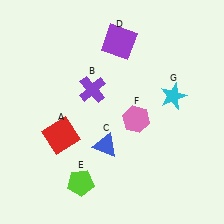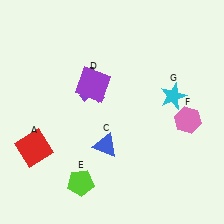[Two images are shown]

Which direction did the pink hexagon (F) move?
The pink hexagon (F) moved right.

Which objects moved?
The objects that moved are: the red square (A), the purple square (D), the pink hexagon (F).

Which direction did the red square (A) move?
The red square (A) moved left.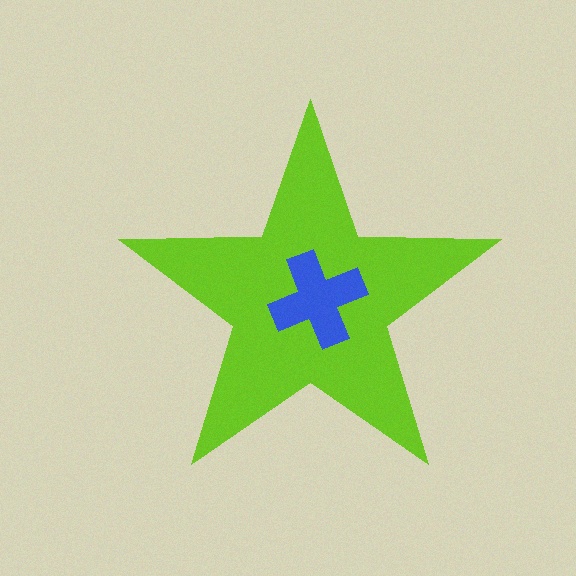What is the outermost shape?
The lime star.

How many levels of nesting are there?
2.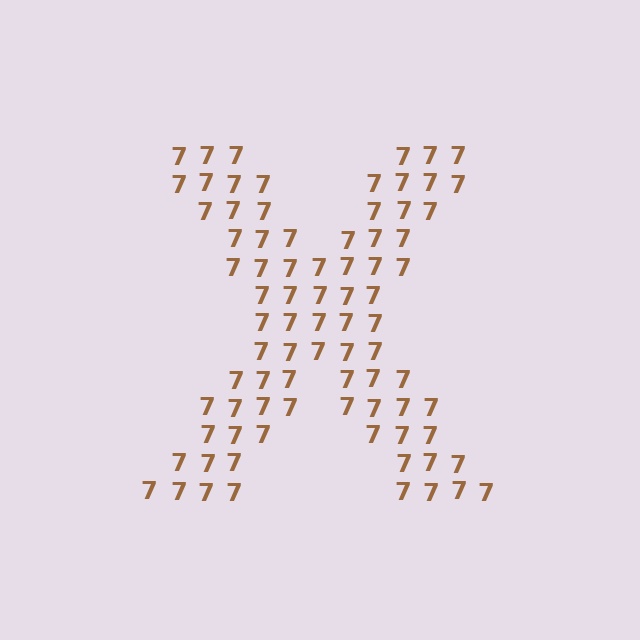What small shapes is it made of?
It is made of small digit 7's.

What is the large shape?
The large shape is the letter X.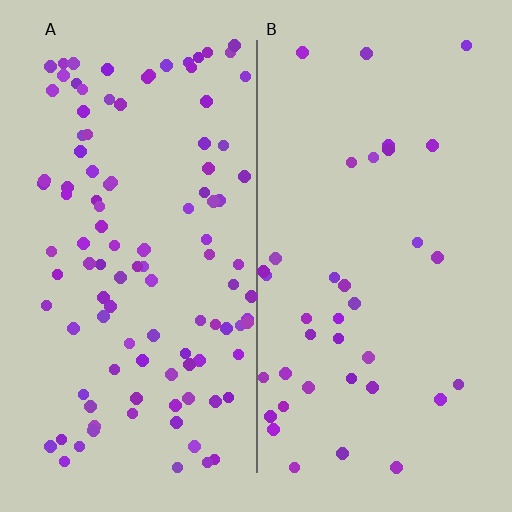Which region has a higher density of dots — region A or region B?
A (the left).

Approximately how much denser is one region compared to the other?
Approximately 2.9× — region A over region B.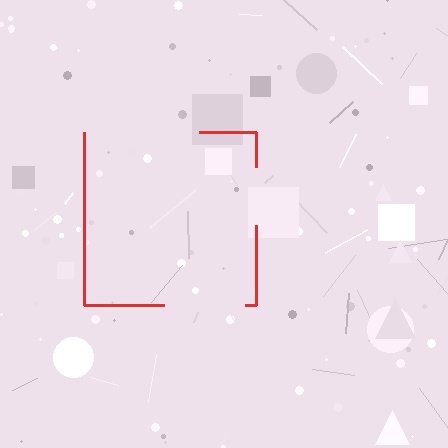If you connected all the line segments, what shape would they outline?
They would outline a square.